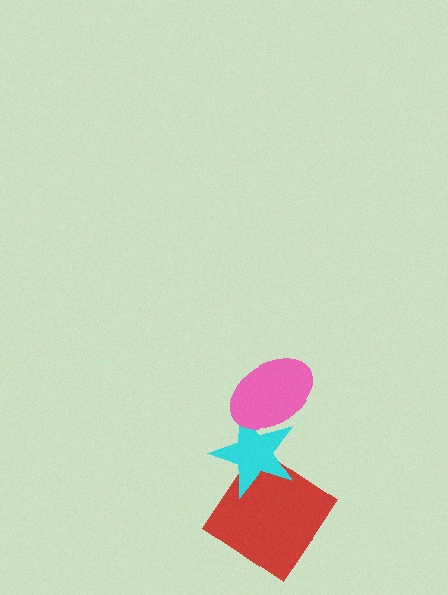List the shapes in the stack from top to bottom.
From top to bottom: the pink ellipse, the cyan star, the red diamond.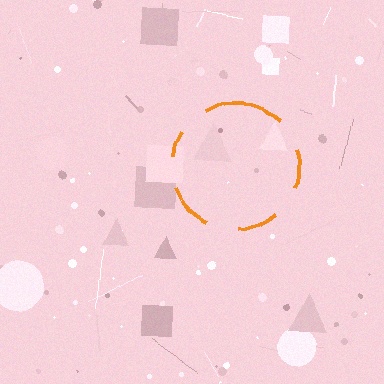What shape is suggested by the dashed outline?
The dashed outline suggests a circle.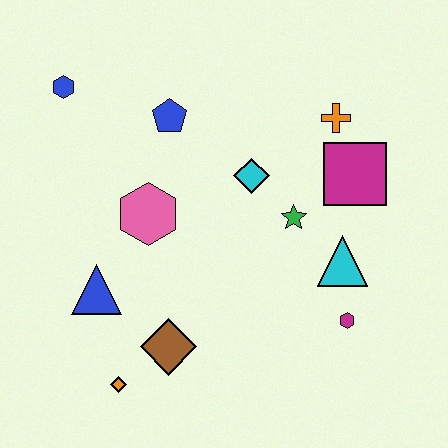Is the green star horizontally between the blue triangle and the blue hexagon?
No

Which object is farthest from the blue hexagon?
The magenta hexagon is farthest from the blue hexagon.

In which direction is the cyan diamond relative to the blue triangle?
The cyan diamond is to the right of the blue triangle.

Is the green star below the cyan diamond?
Yes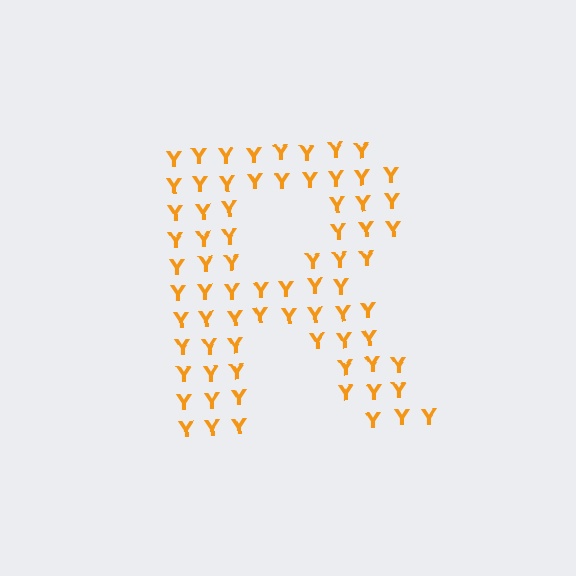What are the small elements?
The small elements are letter Y's.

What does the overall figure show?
The overall figure shows the letter R.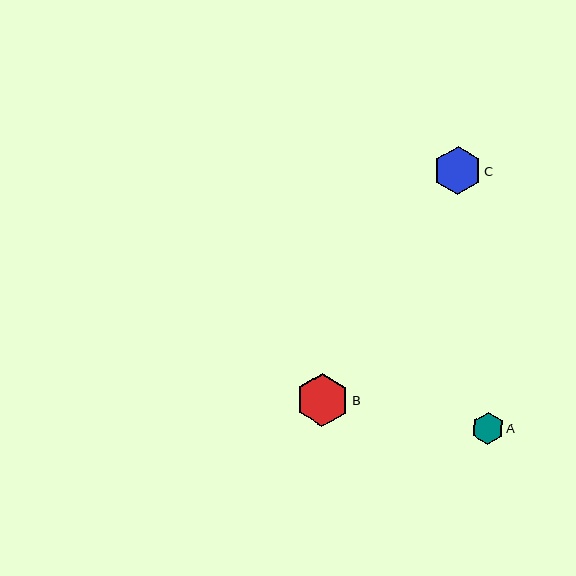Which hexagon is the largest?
Hexagon B is the largest with a size of approximately 53 pixels.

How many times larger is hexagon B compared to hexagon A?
Hexagon B is approximately 1.6 times the size of hexagon A.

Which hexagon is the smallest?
Hexagon A is the smallest with a size of approximately 32 pixels.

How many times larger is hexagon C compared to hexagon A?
Hexagon C is approximately 1.5 times the size of hexagon A.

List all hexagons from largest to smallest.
From largest to smallest: B, C, A.